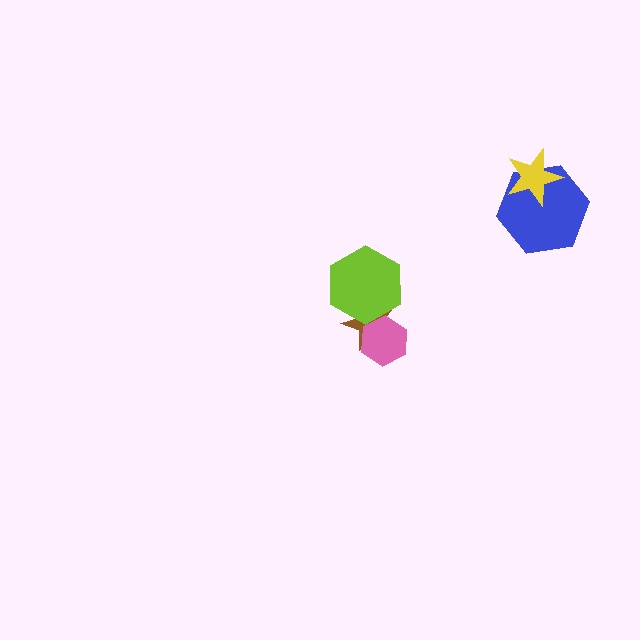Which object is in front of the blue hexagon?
The yellow star is in front of the blue hexagon.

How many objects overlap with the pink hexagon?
1 object overlaps with the pink hexagon.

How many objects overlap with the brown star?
2 objects overlap with the brown star.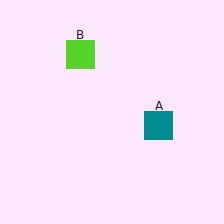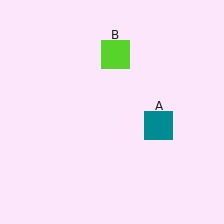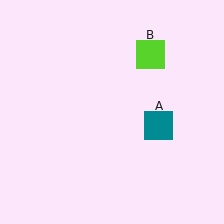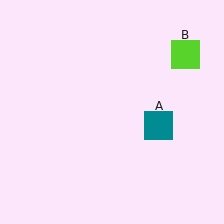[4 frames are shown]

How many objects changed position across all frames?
1 object changed position: lime square (object B).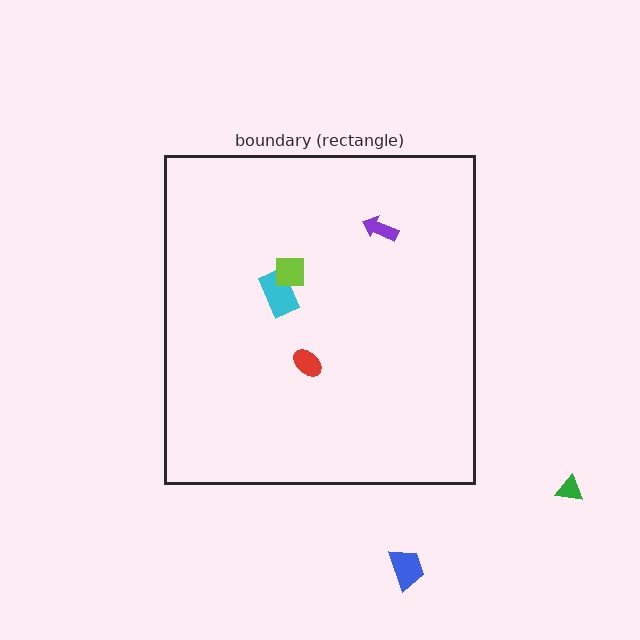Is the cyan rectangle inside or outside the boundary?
Inside.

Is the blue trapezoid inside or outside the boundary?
Outside.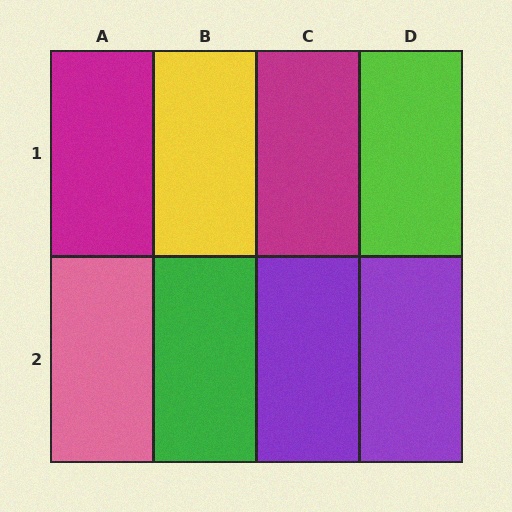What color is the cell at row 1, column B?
Yellow.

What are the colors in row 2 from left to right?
Pink, green, purple, purple.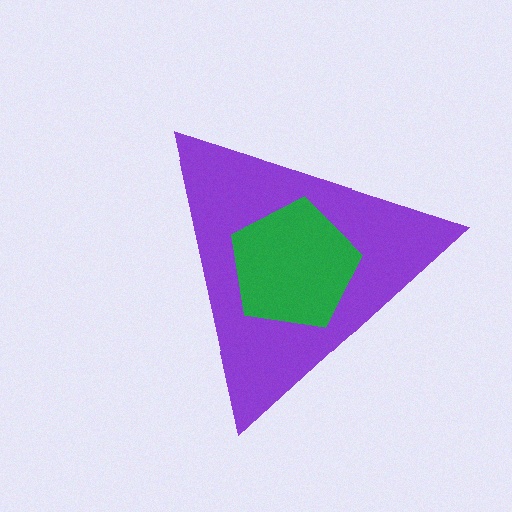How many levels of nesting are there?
2.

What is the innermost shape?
The green pentagon.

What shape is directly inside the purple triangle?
The green pentagon.